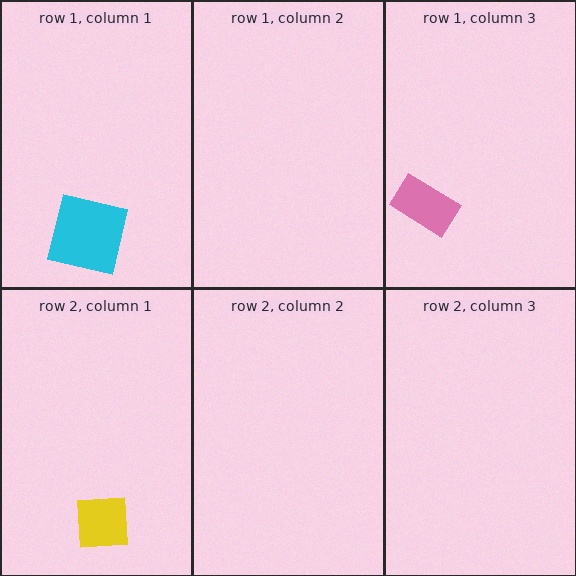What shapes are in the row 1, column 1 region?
The cyan square.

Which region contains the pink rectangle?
The row 1, column 3 region.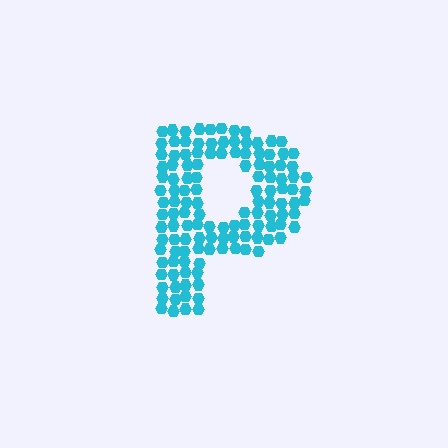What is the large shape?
The large shape is the letter P.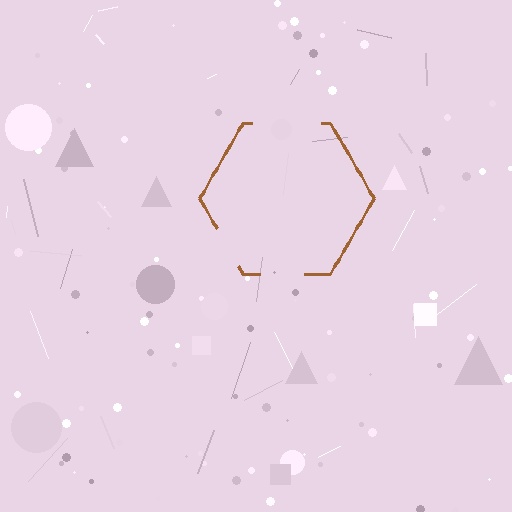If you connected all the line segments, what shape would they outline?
They would outline a hexagon.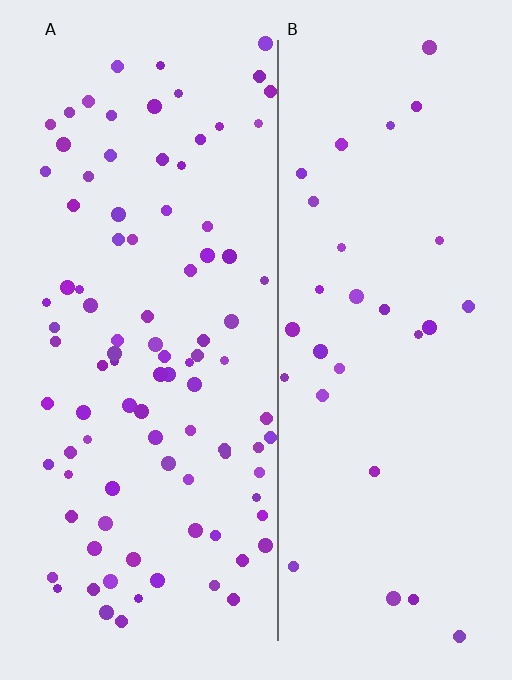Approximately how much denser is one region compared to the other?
Approximately 3.1× — region A over region B.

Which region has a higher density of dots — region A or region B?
A (the left).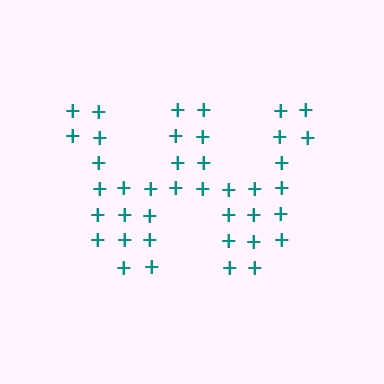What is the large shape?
The large shape is the letter W.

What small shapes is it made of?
It is made of small plus signs.